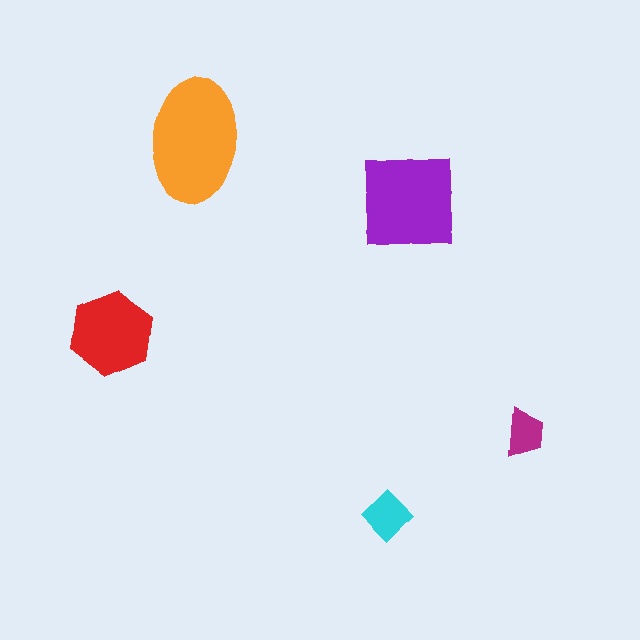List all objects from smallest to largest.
The magenta trapezoid, the cyan diamond, the red hexagon, the purple square, the orange ellipse.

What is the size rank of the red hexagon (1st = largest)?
3rd.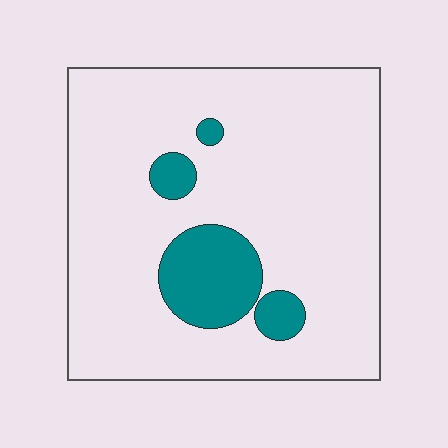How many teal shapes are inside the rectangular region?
4.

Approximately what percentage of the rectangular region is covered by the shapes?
Approximately 15%.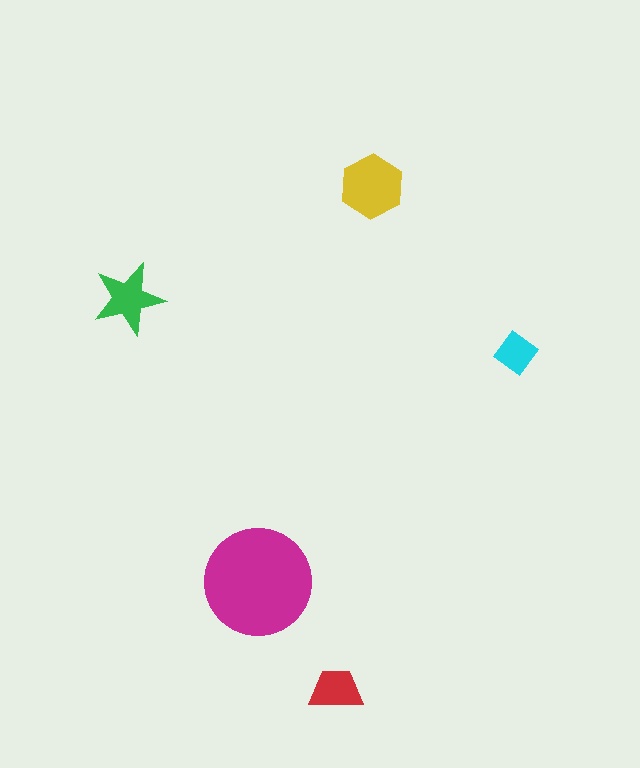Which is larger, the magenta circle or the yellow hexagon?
The magenta circle.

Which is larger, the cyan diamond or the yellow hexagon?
The yellow hexagon.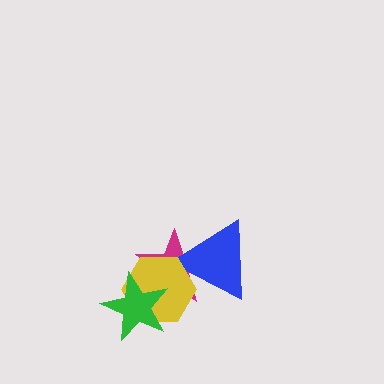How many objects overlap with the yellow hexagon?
3 objects overlap with the yellow hexagon.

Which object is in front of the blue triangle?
The yellow hexagon is in front of the blue triangle.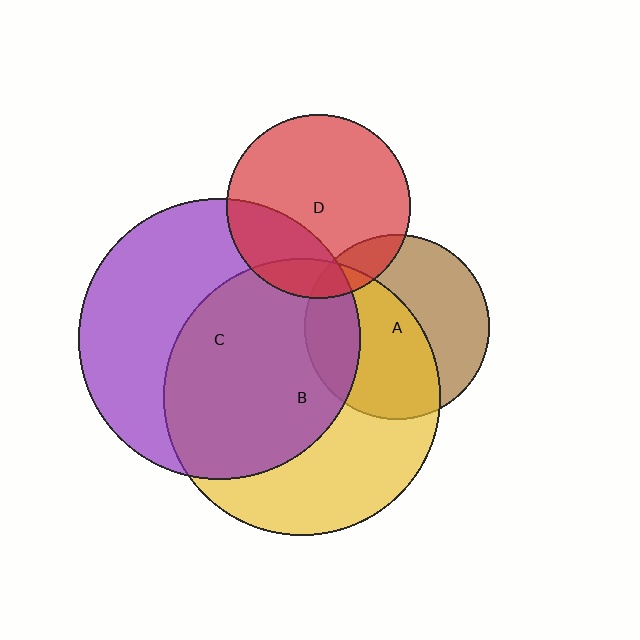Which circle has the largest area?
Circle C (purple).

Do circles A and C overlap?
Yes.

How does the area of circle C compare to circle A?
Approximately 2.3 times.